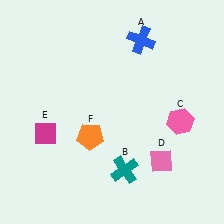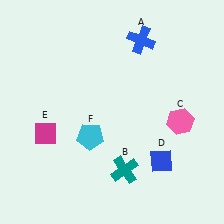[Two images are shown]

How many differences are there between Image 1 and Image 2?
There are 2 differences between the two images.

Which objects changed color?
D changed from pink to blue. F changed from orange to cyan.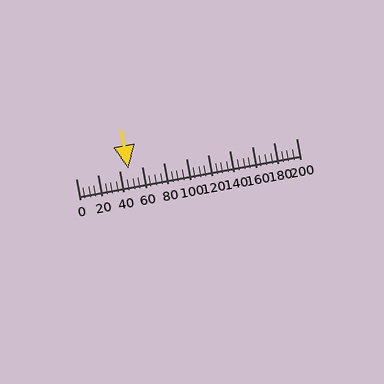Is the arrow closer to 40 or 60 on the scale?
The arrow is closer to 40.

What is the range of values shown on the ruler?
The ruler shows values from 0 to 200.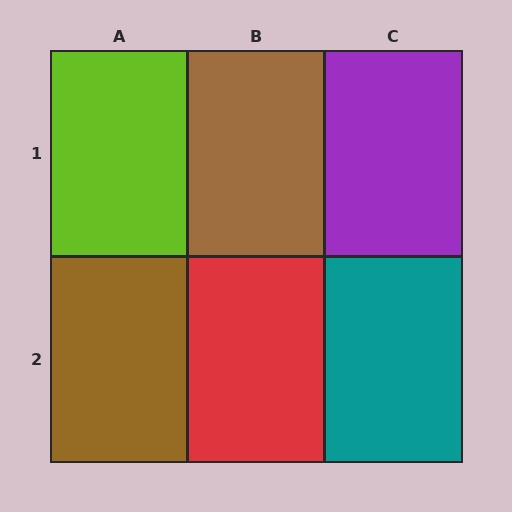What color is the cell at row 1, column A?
Lime.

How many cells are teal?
1 cell is teal.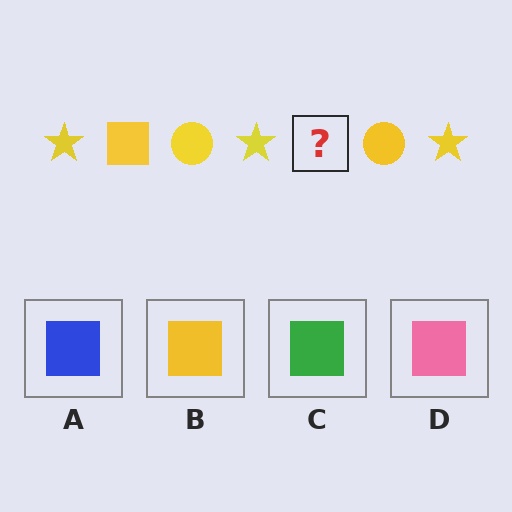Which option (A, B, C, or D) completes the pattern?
B.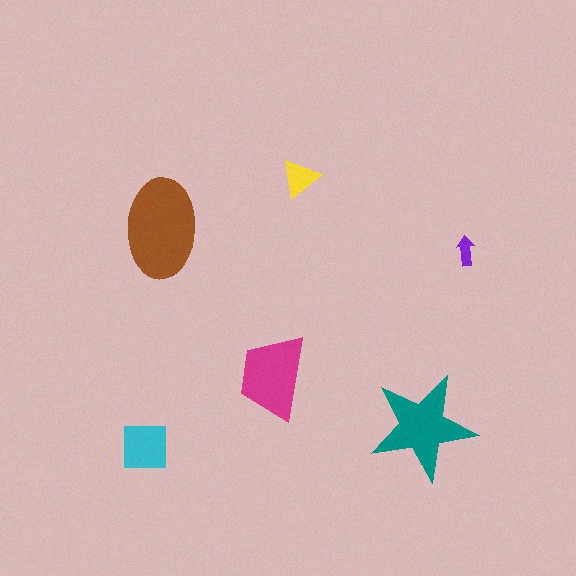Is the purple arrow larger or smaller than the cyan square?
Smaller.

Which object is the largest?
The brown ellipse.